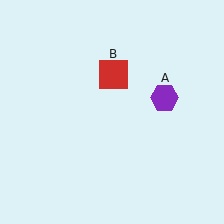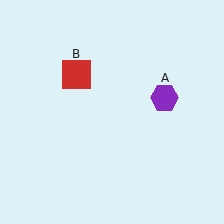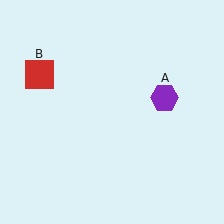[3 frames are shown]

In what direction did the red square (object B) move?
The red square (object B) moved left.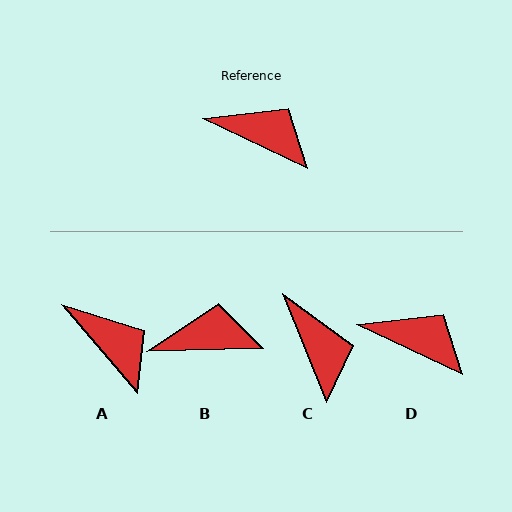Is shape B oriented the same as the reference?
No, it is off by about 27 degrees.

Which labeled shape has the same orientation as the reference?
D.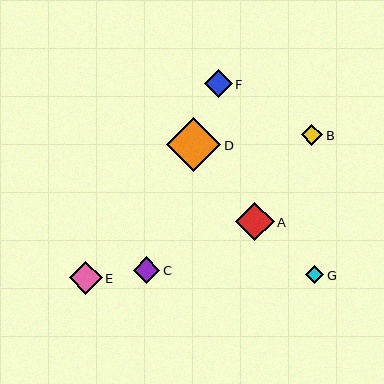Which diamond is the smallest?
Diamond G is the smallest with a size of approximately 19 pixels.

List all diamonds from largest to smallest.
From largest to smallest: D, A, E, F, C, B, G.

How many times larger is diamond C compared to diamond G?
Diamond C is approximately 1.4 times the size of diamond G.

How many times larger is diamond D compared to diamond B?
Diamond D is approximately 2.6 times the size of diamond B.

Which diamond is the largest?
Diamond D is the largest with a size of approximately 54 pixels.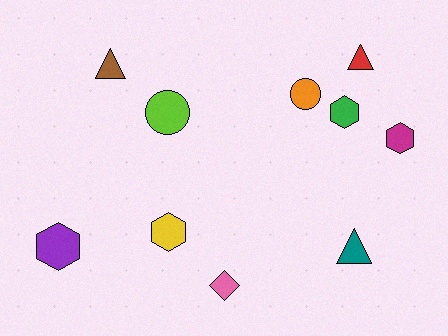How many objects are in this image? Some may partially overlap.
There are 10 objects.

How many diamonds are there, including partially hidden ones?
There is 1 diamond.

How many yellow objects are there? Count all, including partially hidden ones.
There is 1 yellow object.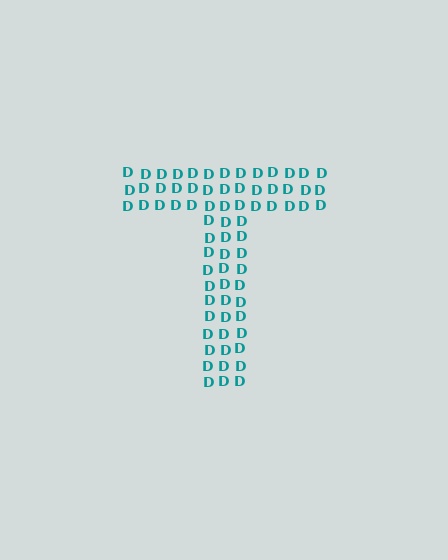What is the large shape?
The large shape is the letter T.